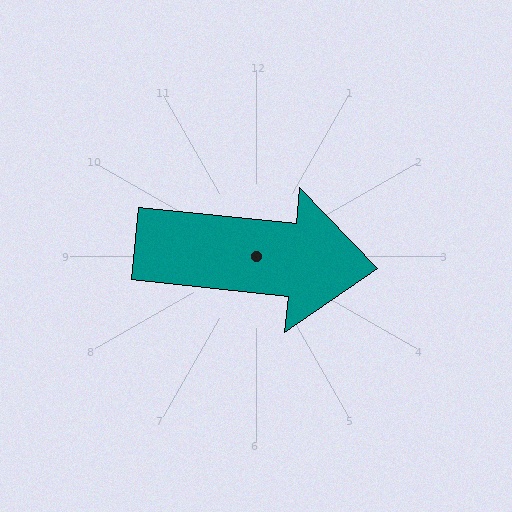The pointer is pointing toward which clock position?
Roughly 3 o'clock.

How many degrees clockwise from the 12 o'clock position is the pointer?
Approximately 96 degrees.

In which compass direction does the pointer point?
East.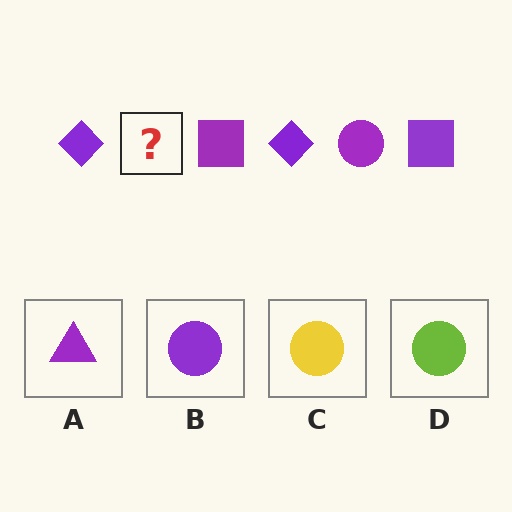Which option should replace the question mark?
Option B.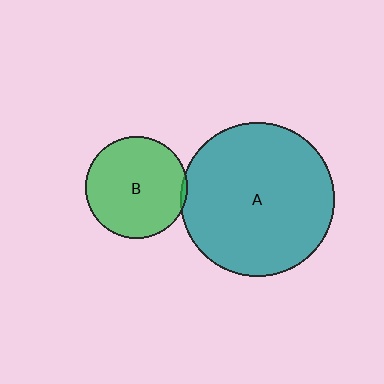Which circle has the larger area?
Circle A (teal).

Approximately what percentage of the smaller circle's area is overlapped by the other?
Approximately 5%.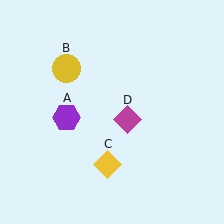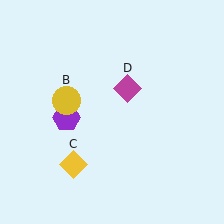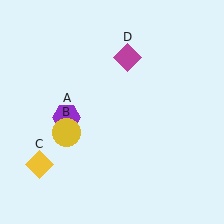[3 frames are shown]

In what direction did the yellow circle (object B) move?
The yellow circle (object B) moved down.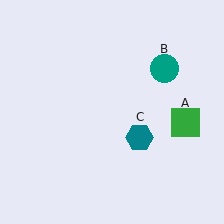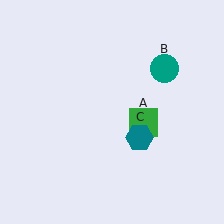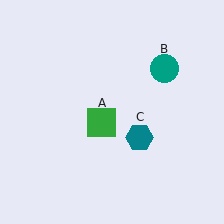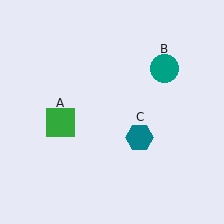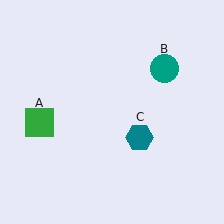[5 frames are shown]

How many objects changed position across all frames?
1 object changed position: green square (object A).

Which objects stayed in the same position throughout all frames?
Teal circle (object B) and teal hexagon (object C) remained stationary.